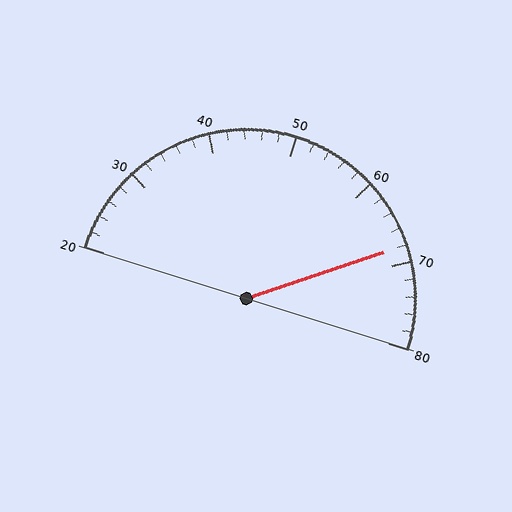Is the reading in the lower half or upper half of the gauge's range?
The reading is in the upper half of the range (20 to 80).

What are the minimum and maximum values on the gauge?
The gauge ranges from 20 to 80.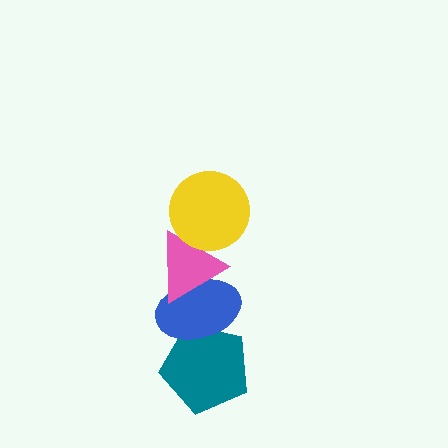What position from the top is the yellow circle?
The yellow circle is 1st from the top.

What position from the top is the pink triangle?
The pink triangle is 2nd from the top.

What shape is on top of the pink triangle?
The yellow circle is on top of the pink triangle.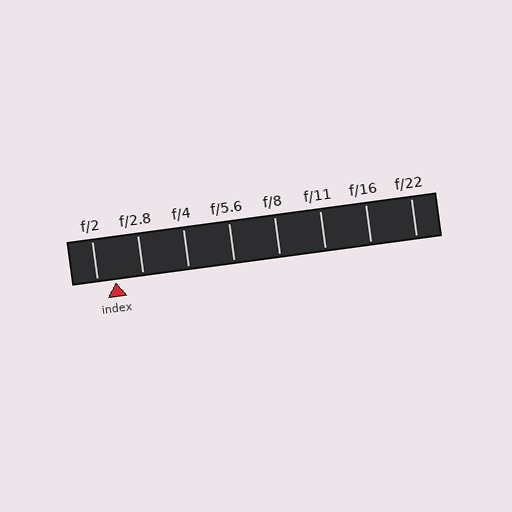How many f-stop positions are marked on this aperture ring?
There are 8 f-stop positions marked.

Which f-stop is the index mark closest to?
The index mark is closest to f/2.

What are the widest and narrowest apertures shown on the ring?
The widest aperture shown is f/2 and the narrowest is f/22.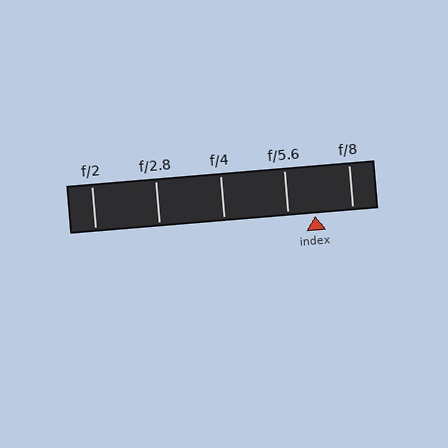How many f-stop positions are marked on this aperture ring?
There are 5 f-stop positions marked.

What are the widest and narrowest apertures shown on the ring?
The widest aperture shown is f/2 and the narrowest is f/8.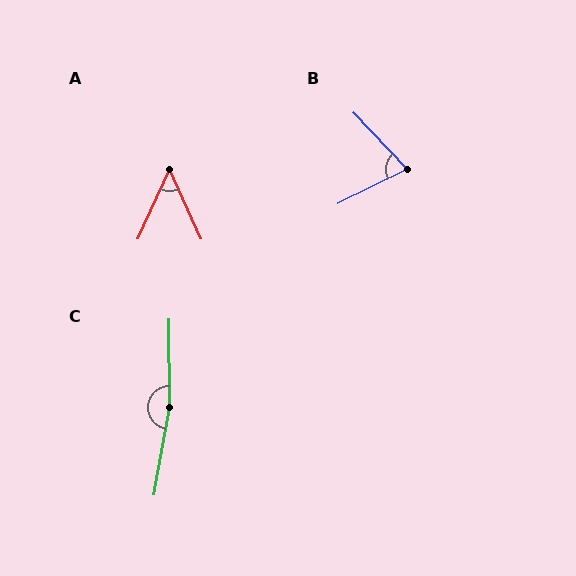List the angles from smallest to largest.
A (49°), B (73°), C (169°).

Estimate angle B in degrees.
Approximately 73 degrees.